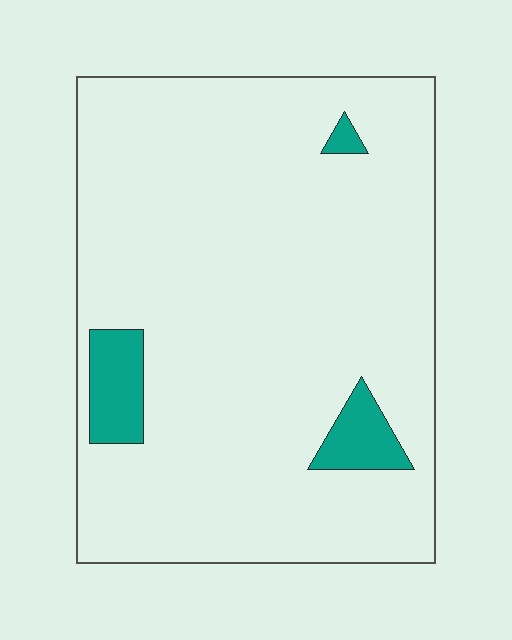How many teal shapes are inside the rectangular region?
3.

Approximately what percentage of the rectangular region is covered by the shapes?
Approximately 5%.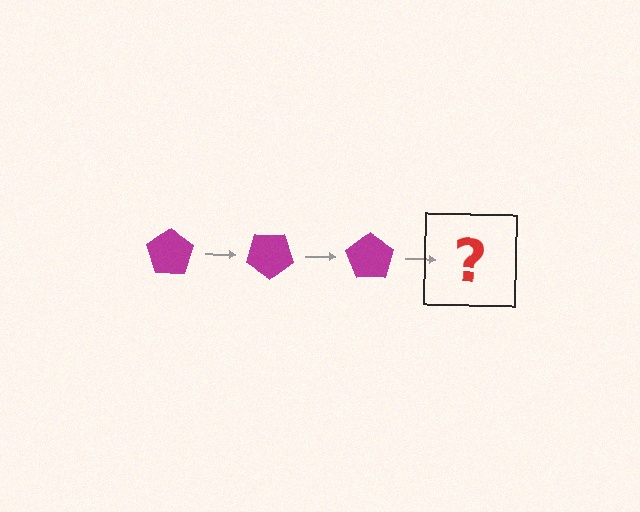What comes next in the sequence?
The next element should be a magenta pentagon rotated 105 degrees.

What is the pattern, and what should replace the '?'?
The pattern is that the pentagon rotates 35 degrees each step. The '?' should be a magenta pentagon rotated 105 degrees.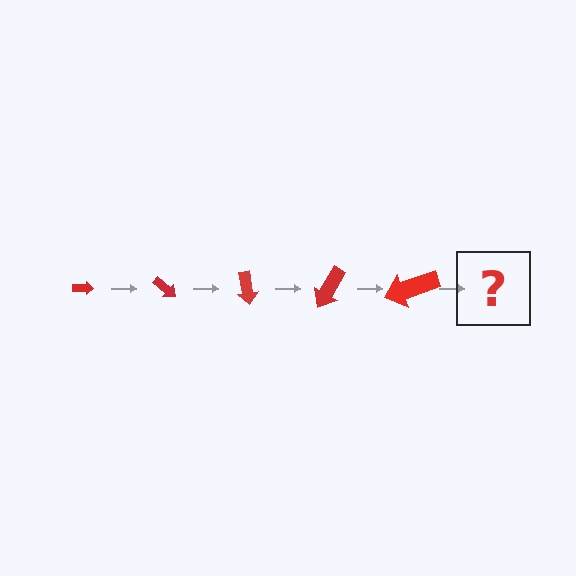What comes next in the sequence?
The next element should be an arrow, larger than the previous one and rotated 200 degrees from the start.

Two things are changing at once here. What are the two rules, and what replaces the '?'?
The two rules are that the arrow grows larger each step and it rotates 40 degrees each step. The '?' should be an arrow, larger than the previous one and rotated 200 degrees from the start.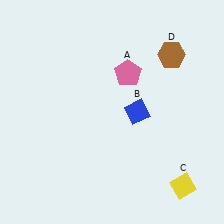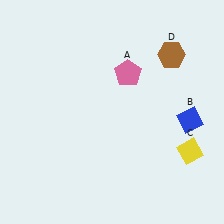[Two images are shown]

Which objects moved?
The objects that moved are: the blue diamond (B), the yellow diamond (C).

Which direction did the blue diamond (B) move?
The blue diamond (B) moved right.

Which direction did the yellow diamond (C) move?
The yellow diamond (C) moved up.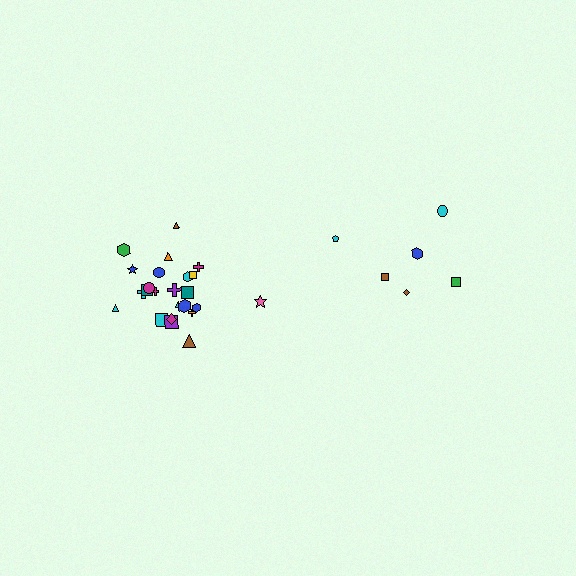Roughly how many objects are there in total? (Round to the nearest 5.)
Roughly 30 objects in total.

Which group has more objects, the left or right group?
The left group.